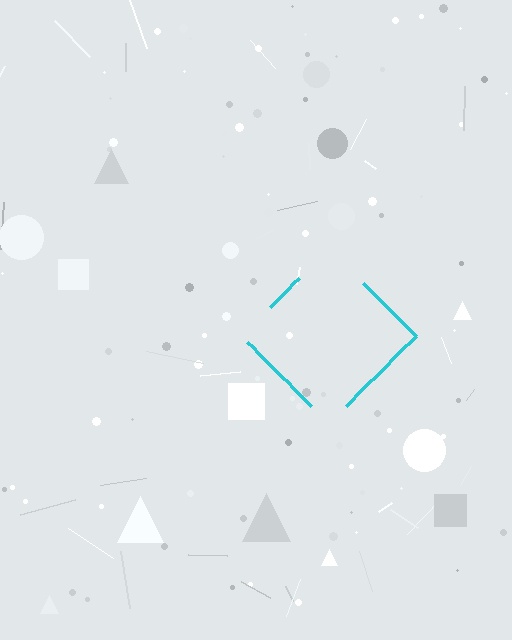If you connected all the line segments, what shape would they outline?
They would outline a diamond.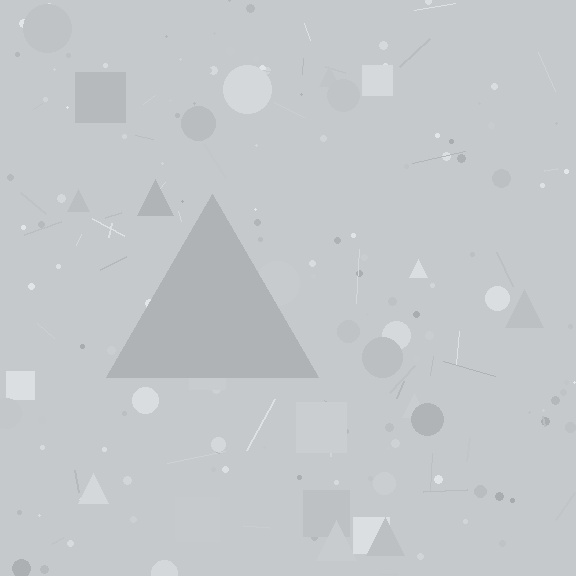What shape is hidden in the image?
A triangle is hidden in the image.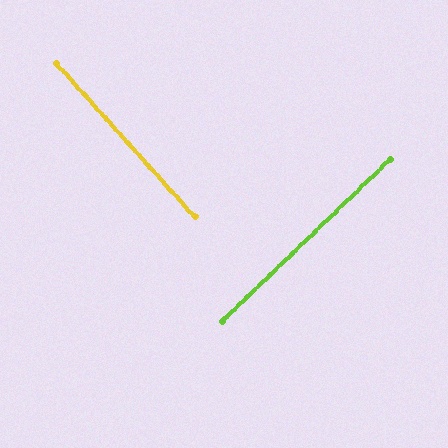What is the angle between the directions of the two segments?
Approximately 88 degrees.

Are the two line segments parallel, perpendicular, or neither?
Perpendicular — they meet at approximately 88°.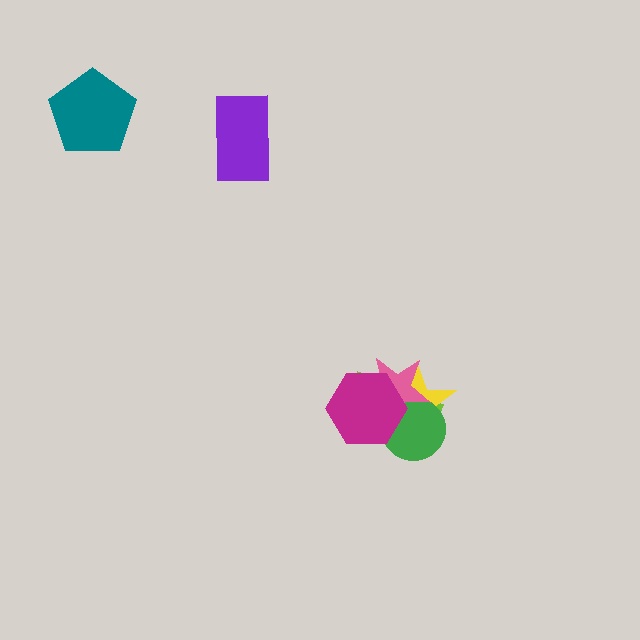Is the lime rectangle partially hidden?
Yes, it is partially covered by another shape.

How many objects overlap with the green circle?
4 objects overlap with the green circle.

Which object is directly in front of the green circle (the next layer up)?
The pink star is directly in front of the green circle.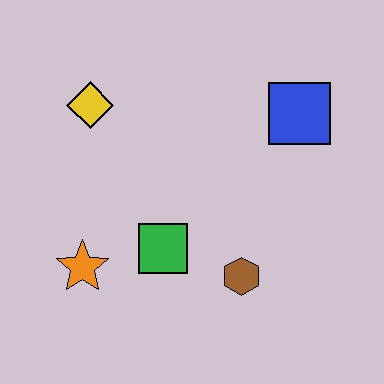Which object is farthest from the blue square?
The orange star is farthest from the blue square.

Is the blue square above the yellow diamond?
No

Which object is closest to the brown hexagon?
The green square is closest to the brown hexagon.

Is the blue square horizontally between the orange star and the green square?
No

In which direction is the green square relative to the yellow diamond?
The green square is below the yellow diamond.